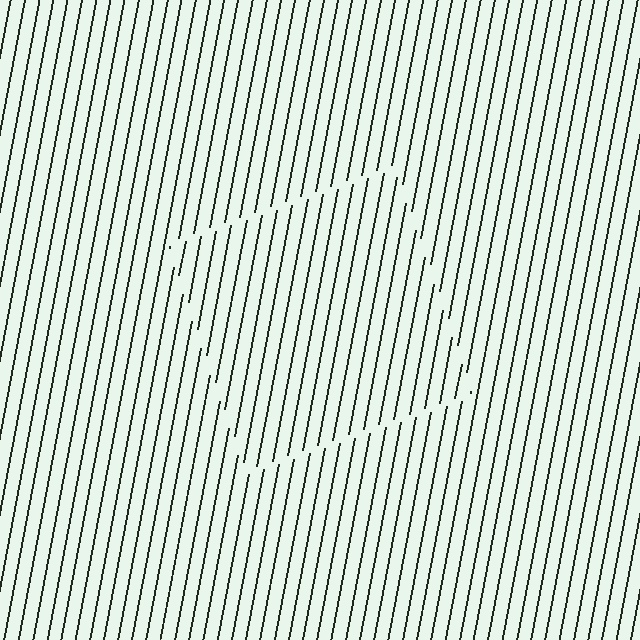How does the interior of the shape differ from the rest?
The interior of the shape contains the same grating, shifted by half a period — the contour is defined by the phase discontinuity where line-ends from the inner and outer gratings abut.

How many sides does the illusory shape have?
4 sides — the line-ends trace a square.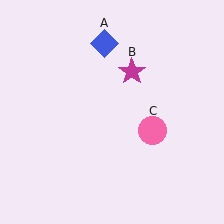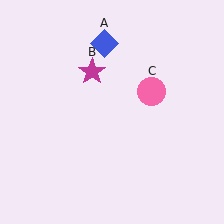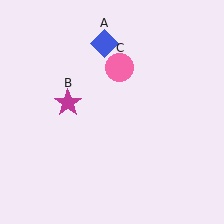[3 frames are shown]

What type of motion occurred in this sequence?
The magenta star (object B), pink circle (object C) rotated counterclockwise around the center of the scene.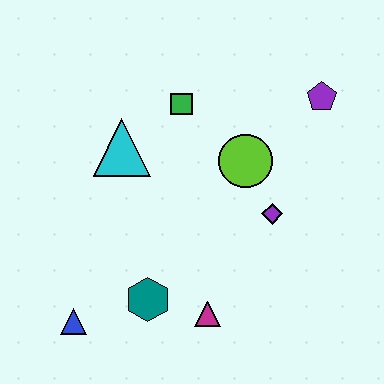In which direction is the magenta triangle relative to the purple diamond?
The magenta triangle is below the purple diamond.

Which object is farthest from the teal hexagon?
The purple pentagon is farthest from the teal hexagon.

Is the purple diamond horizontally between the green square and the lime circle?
No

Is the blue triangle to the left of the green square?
Yes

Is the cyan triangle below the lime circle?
No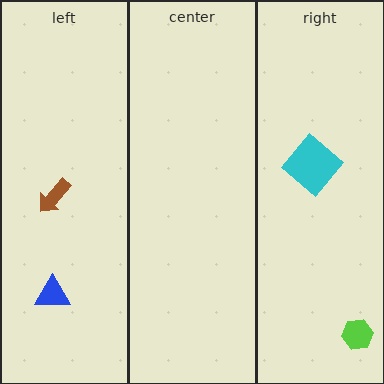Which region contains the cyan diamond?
The right region.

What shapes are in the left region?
The brown arrow, the blue triangle.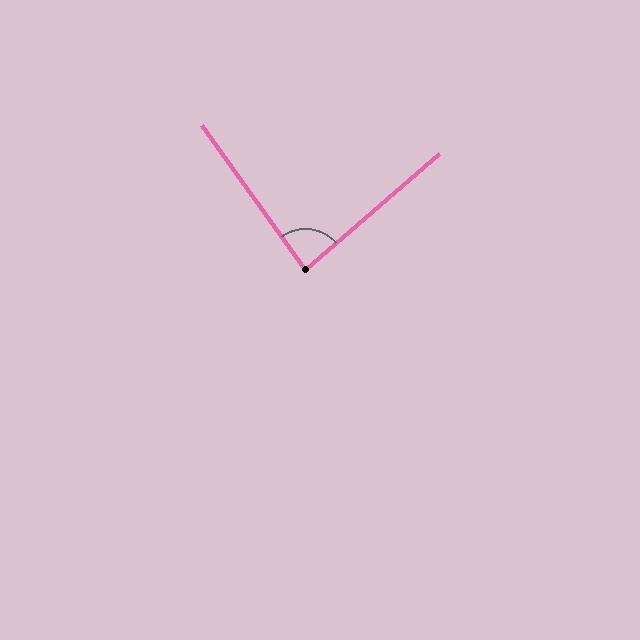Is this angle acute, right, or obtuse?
It is acute.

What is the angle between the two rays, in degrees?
Approximately 85 degrees.